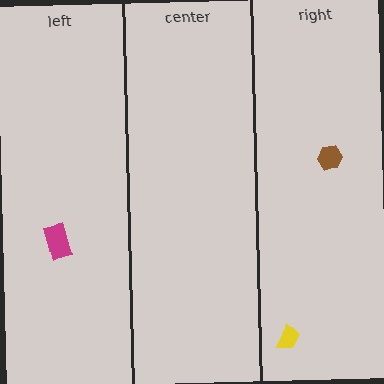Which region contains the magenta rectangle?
The left region.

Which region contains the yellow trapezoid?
The right region.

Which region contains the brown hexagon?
The right region.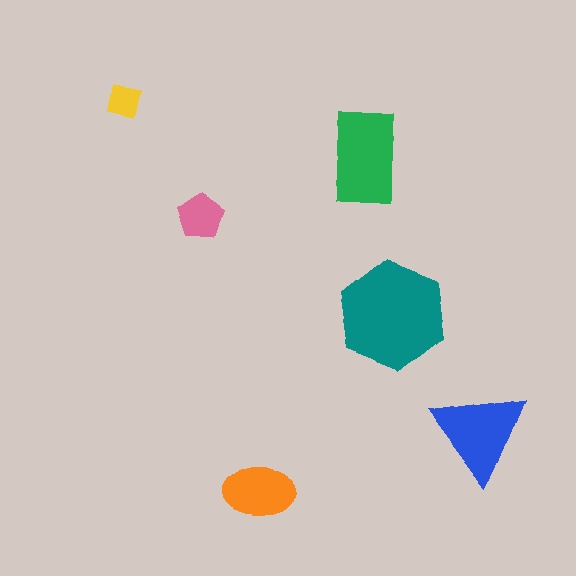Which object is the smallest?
The yellow square.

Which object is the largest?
The teal hexagon.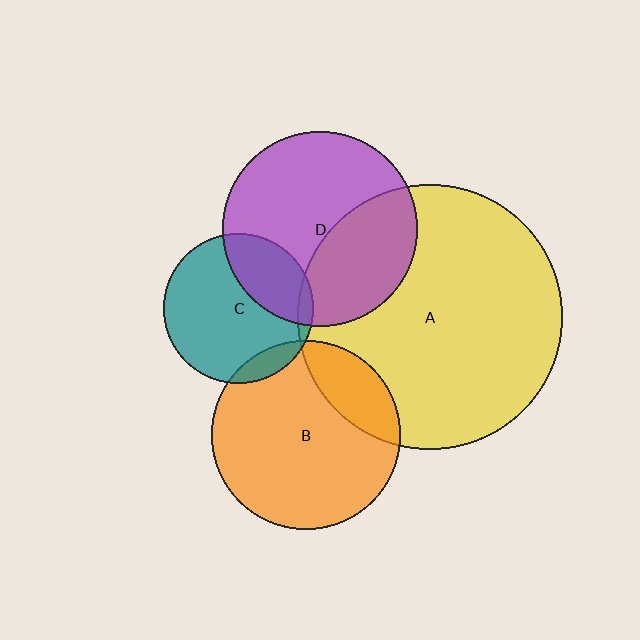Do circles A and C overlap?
Yes.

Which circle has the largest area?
Circle A (yellow).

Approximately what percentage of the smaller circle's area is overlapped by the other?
Approximately 5%.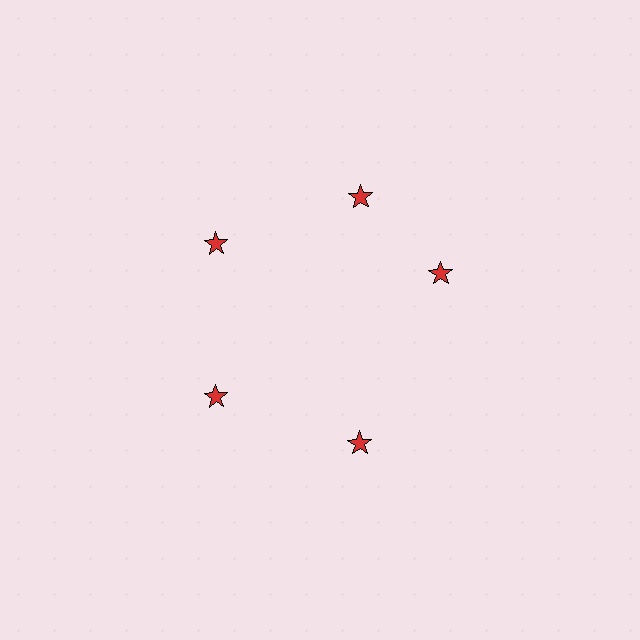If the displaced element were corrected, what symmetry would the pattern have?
It would have 5-fold rotational symmetry — the pattern would map onto itself every 72 degrees.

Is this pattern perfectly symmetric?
No. The 5 red stars are arranged in a ring, but one element near the 3 o'clock position is rotated out of alignment along the ring, breaking the 5-fold rotational symmetry.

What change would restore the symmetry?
The symmetry would be restored by rotating it back into even spacing with its neighbors so that all 5 stars sit at equal angles and equal distance from the center.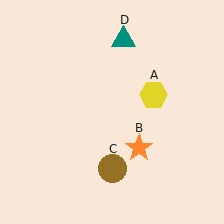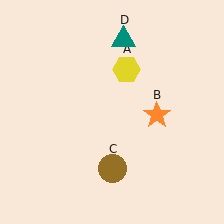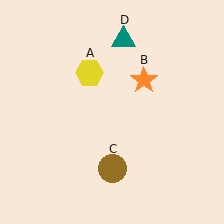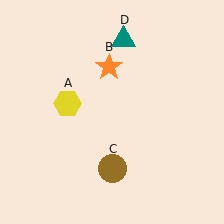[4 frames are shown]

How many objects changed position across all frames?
2 objects changed position: yellow hexagon (object A), orange star (object B).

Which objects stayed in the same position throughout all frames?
Brown circle (object C) and teal triangle (object D) remained stationary.